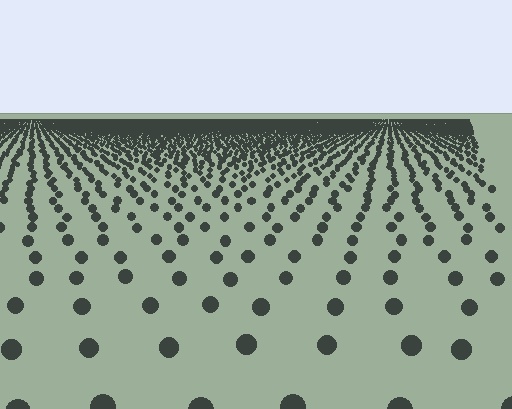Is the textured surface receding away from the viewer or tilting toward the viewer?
The surface is receding away from the viewer. Texture elements get smaller and denser toward the top.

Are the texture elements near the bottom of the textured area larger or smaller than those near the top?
Larger. Near the bottom, elements are closer to the viewer and appear at a bigger on-screen size.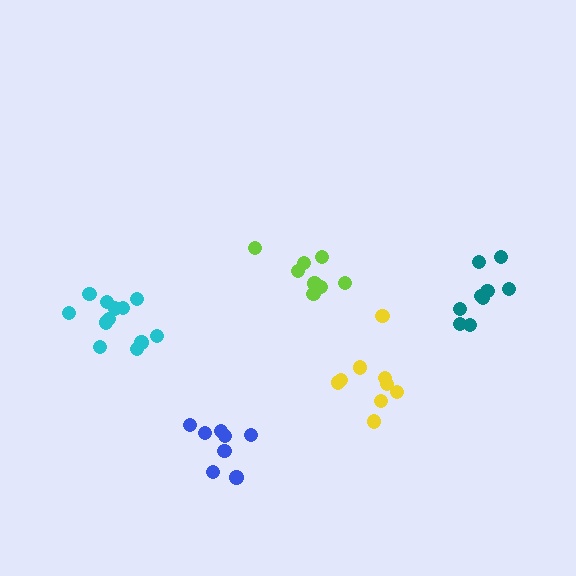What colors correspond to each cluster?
The clusters are colored: cyan, lime, yellow, blue, teal.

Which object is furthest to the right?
The teal cluster is rightmost.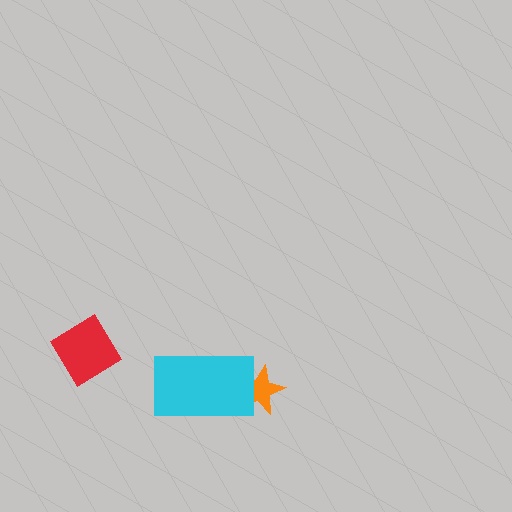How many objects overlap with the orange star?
1 object overlaps with the orange star.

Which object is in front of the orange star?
The cyan rectangle is in front of the orange star.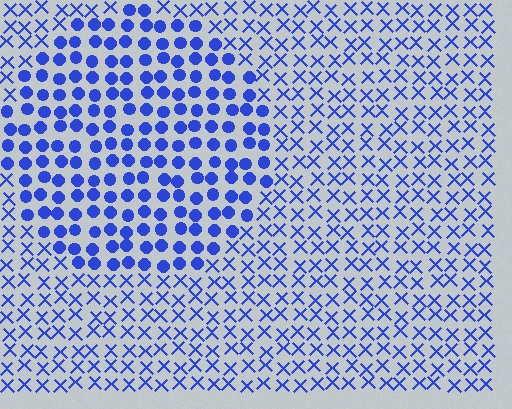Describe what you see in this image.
The image is filled with small blue elements arranged in a uniform grid. A circle-shaped region contains circles, while the surrounding area contains X marks. The boundary is defined purely by the change in element shape.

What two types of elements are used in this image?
The image uses circles inside the circle region and X marks outside it.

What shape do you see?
I see a circle.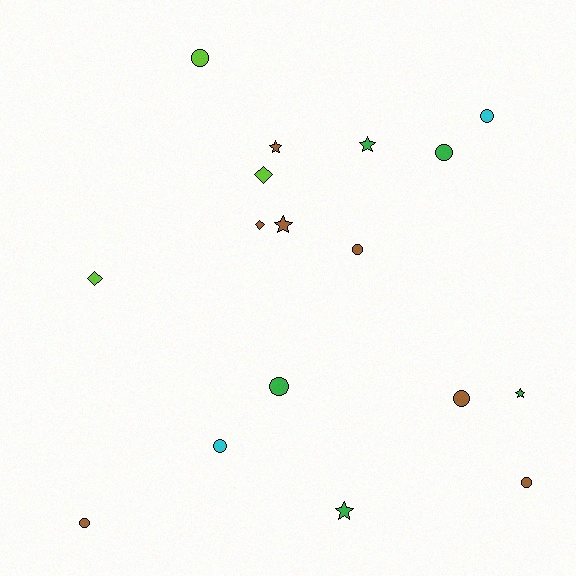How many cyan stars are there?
There are no cyan stars.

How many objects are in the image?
There are 17 objects.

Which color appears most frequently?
Brown, with 7 objects.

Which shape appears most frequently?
Circle, with 9 objects.